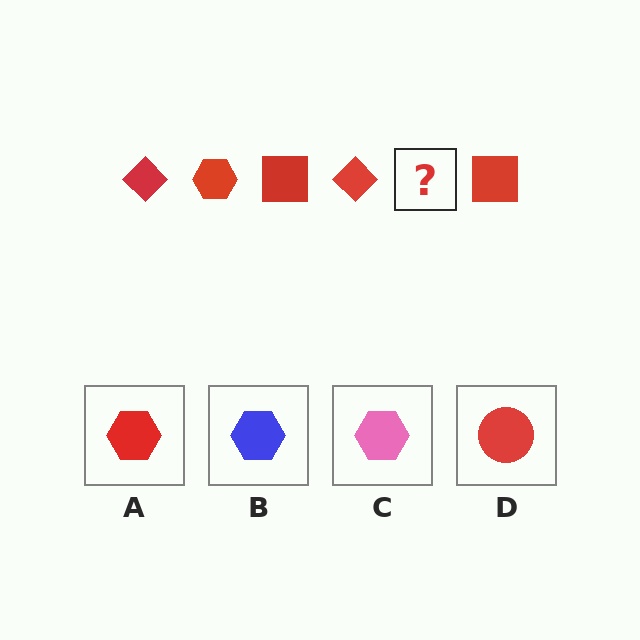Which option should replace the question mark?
Option A.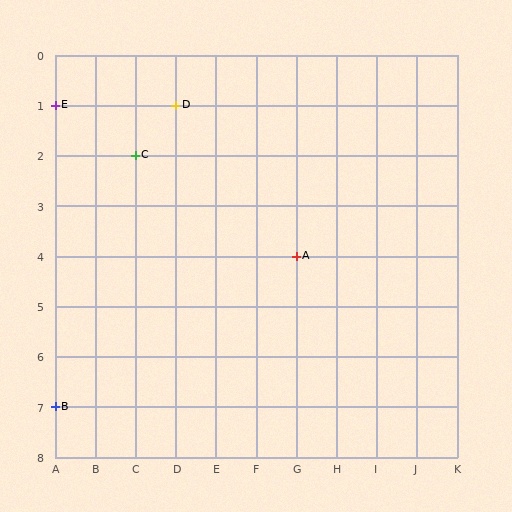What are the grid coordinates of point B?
Point B is at grid coordinates (A, 7).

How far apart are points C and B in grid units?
Points C and B are 2 columns and 5 rows apart (about 5.4 grid units diagonally).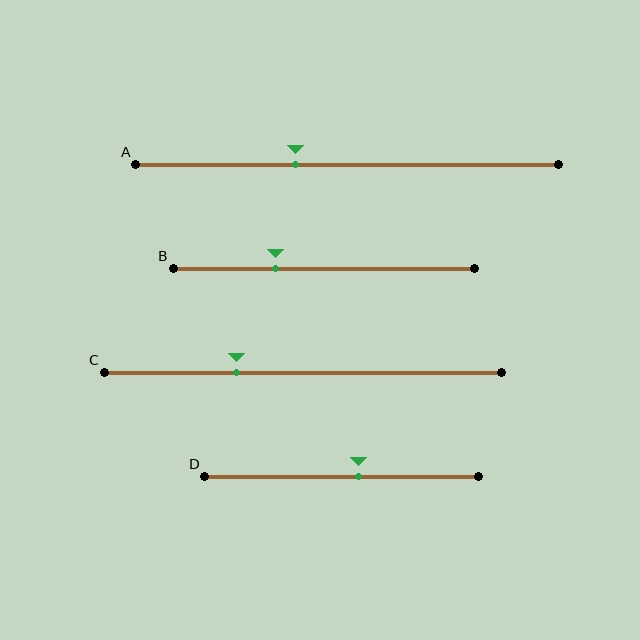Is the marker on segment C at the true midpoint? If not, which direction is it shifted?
No, the marker on segment C is shifted to the left by about 17% of the segment length.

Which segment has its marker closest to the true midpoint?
Segment D has its marker closest to the true midpoint.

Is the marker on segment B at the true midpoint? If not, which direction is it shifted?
No, the marker on segment B is shifted to the left by about 16% of the segment length.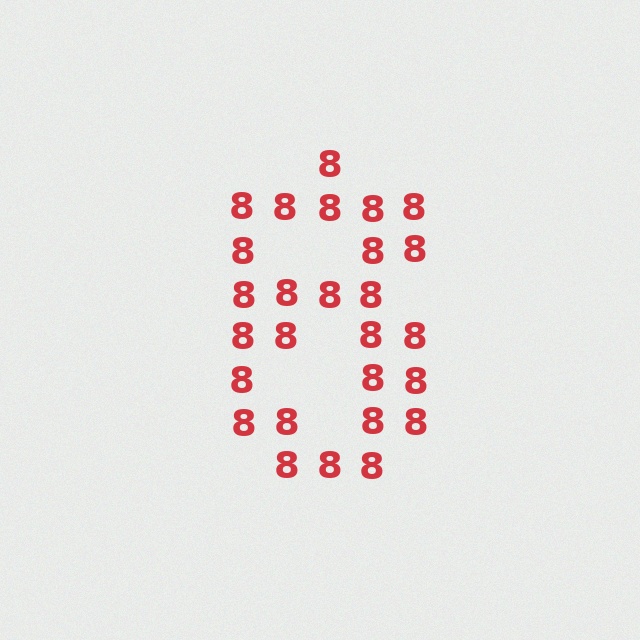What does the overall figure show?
The overall figure shows the digit 8.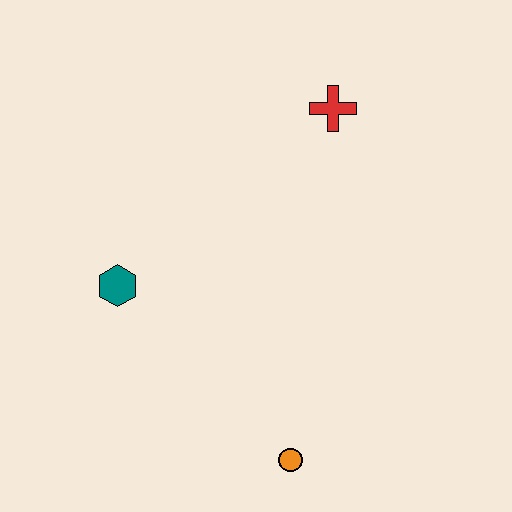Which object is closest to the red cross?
The teal hexagon is closest to the red cross.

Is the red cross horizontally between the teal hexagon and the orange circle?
No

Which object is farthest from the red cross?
The orange circle is farthest from the red cross.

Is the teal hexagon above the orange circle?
Yes